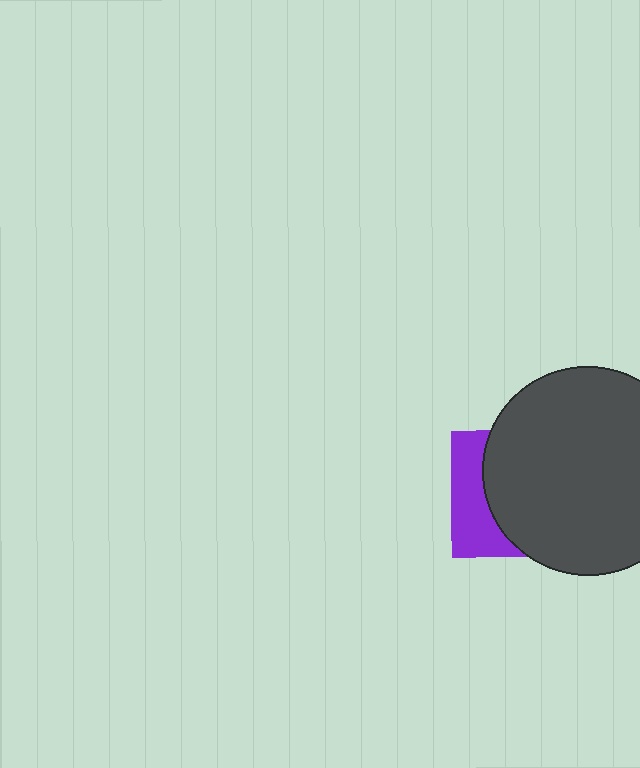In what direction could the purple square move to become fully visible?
The purple square could move left. That would shift it out from behind the dark gray circle entirely.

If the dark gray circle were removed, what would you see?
You would see the complete purple square.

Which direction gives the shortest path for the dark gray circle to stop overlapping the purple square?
Moving right gives the shortest separation.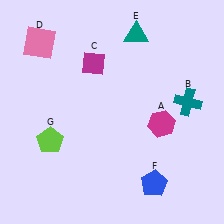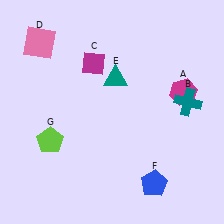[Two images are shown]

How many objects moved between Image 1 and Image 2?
2 objects moved between the two images.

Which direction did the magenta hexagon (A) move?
The magenta hexagon (A) moved up.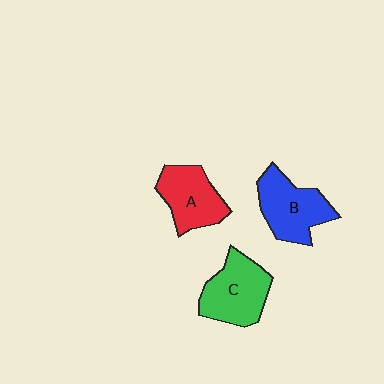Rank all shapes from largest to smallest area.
From largest to smallest: C (green), B (blue), A (red).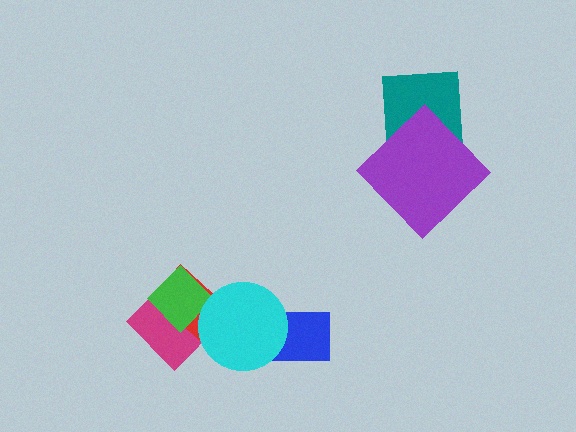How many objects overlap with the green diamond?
3 objects overlap with the green diamond.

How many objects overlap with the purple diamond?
1 object overlaps with the purple diamond.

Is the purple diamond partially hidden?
No, no other shape covers it.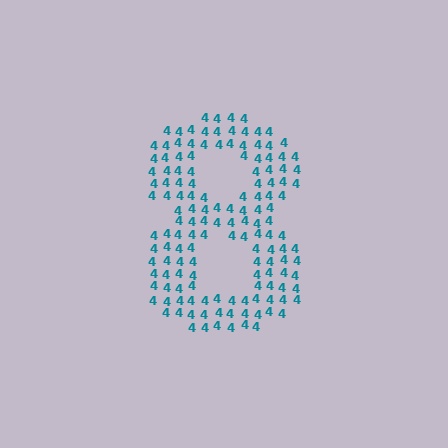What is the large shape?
The large shape is the digit 8.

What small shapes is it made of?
It is made of small digit 4's.